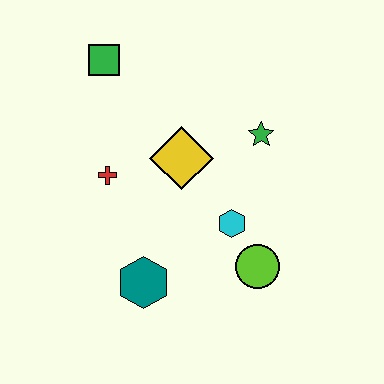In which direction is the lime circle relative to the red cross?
The lime circle is to the right of the red cross.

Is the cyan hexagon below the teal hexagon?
No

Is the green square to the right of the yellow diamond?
No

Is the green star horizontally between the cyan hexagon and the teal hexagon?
No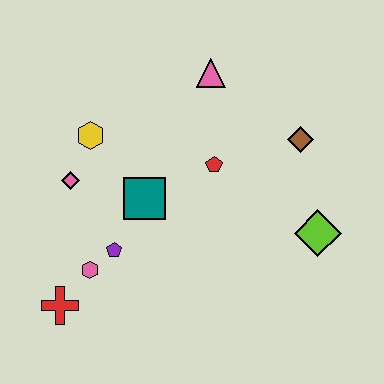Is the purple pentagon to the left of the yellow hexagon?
No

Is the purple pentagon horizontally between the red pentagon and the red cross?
Yes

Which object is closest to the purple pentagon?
The pink hexagon is closest to the purple pentagon.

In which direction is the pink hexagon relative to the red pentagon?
The pink hexagon is to the left of the red pentagon.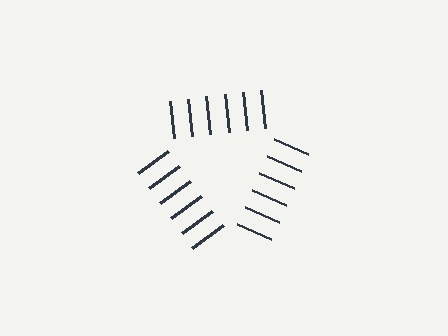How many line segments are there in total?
18 — 6 along each of the 3 edges.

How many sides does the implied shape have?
3 sides — the line-ends trace a triangle.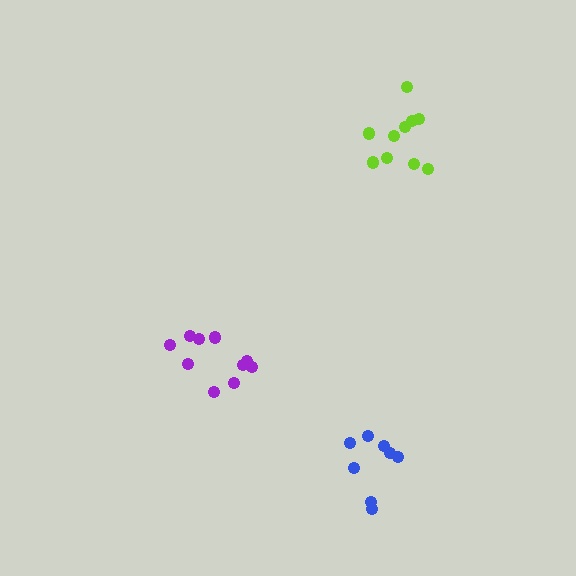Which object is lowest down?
The blue cluster is bottommost.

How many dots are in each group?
Group 1: 10 dots, Group 2: 10 dots, Group 3: 8 dots (28 total).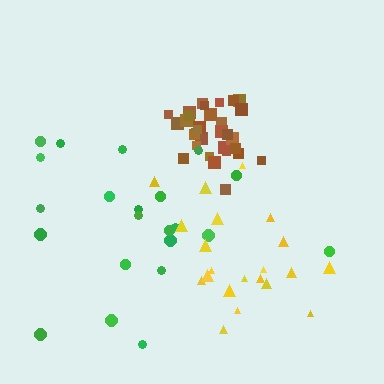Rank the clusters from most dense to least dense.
brown, yellow, green.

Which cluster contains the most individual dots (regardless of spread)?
Brown (32).